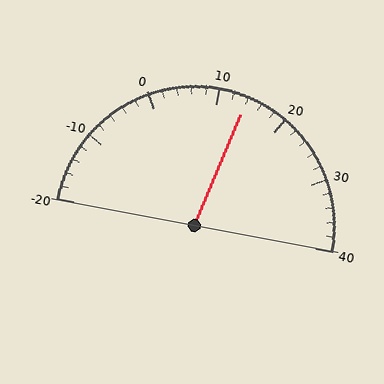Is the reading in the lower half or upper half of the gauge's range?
The reading is in the upper half of the range (-20 to 40).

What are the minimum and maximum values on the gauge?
The gauge ranges from -20 to 40.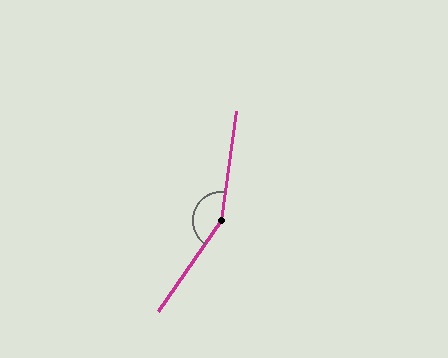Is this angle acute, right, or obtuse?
It is obtuse.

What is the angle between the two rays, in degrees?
Approximately 153 degrees.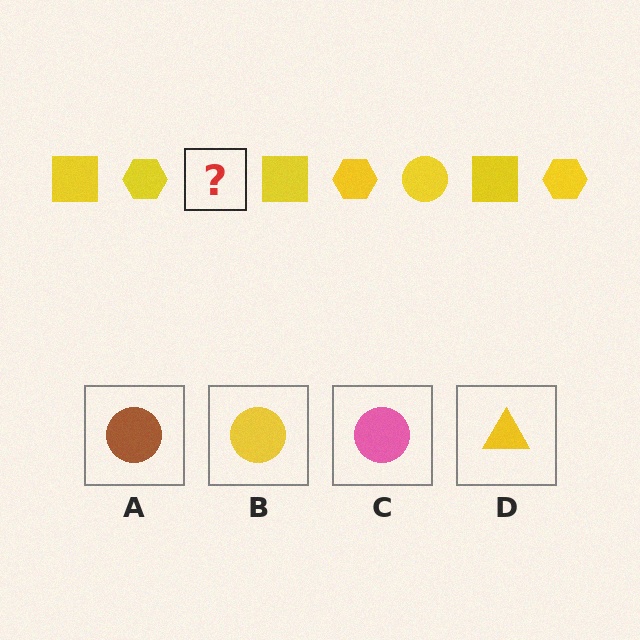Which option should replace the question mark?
Option B.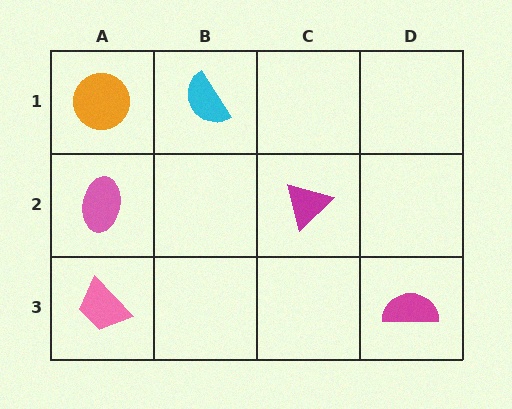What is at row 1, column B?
A cyan semicircle.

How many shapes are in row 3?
2 shapes.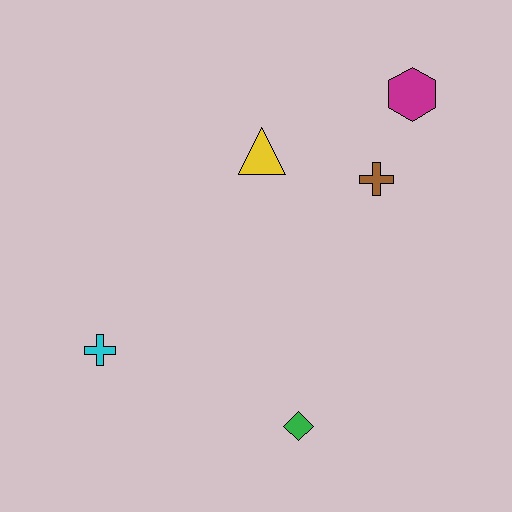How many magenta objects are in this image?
There is 1 magenta object.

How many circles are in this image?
There are no circles.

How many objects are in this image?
There are 5 objects.